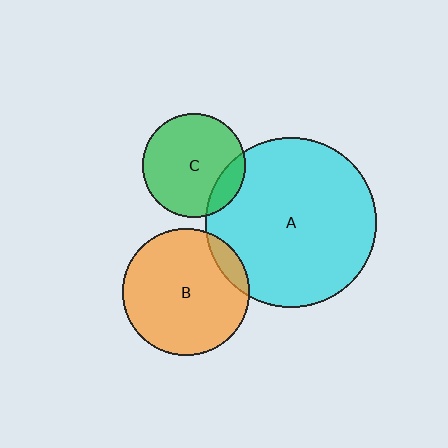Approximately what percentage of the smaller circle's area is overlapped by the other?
Approximately 10%.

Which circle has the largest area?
Circle A (cyan).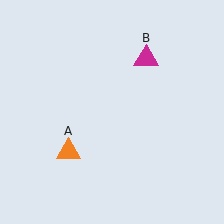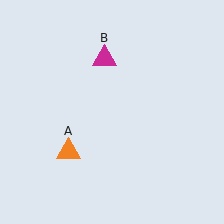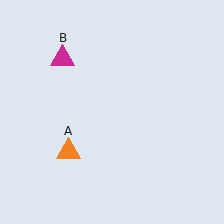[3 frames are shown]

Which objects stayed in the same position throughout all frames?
Orange triangle (object A) remained stationary.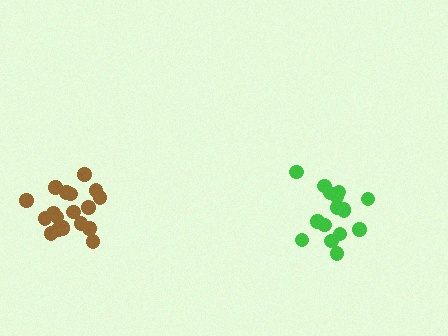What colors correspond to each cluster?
The clusters are colored: brown, green.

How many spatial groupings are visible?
There are 2 spatial groupings.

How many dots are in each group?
Group 1: 20 dots, Group 2: 16 dots (36 total).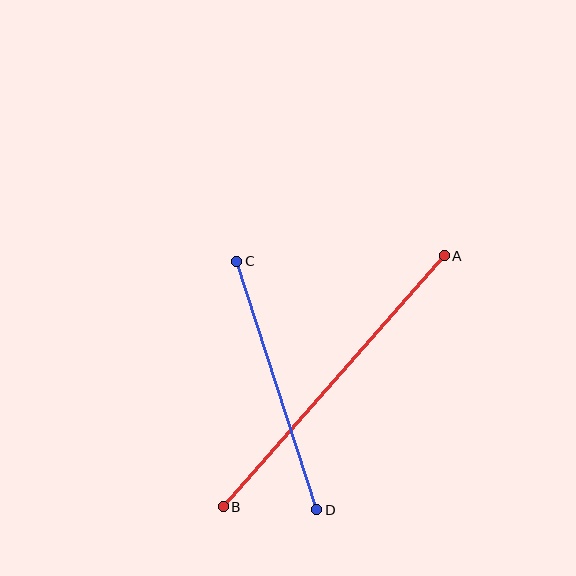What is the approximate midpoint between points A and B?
The midpoint is at approximately (334, 381) pixels.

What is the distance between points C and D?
The distance is approximately 261 pixels.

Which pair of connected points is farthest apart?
Points A and B are farthest apart.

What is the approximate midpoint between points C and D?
The midpoint is at approximately (277, 385) pixels.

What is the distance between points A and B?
The distance is approximately 334 pixels.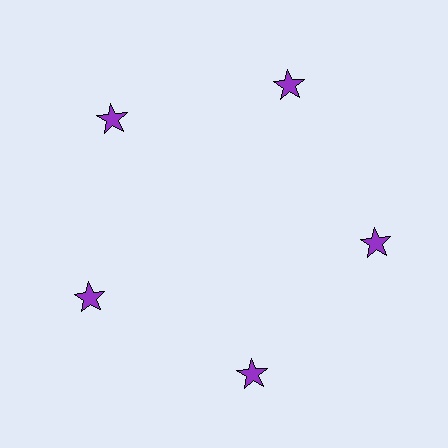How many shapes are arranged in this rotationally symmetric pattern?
There are 5 shapes, arranged in 5 groups of 1.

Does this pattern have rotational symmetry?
Yes, this pattern has 5-fold rotational symmetry. It looks the same after rotating 72 degrees around the center.